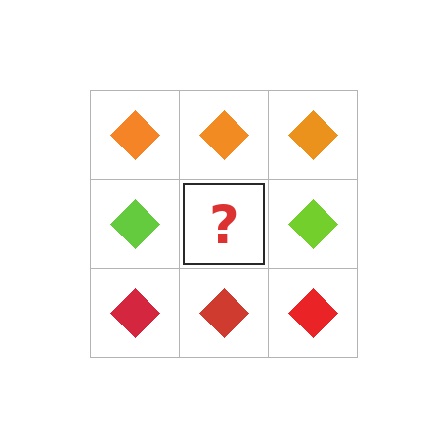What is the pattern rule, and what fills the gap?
The rule is that each row has a consistent color. The gap should be filled with a lime diamond.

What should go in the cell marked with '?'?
The missing cell should contain a lime diamond.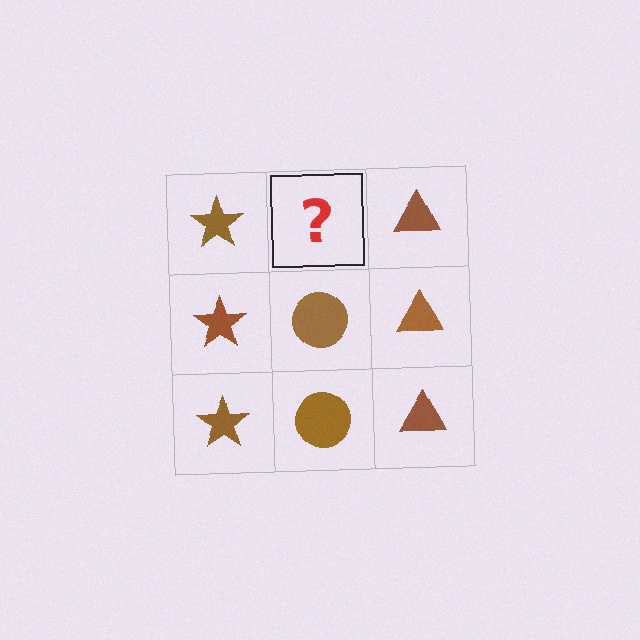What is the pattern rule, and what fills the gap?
The rule is that each column has a consistent shape. The gap should be filled with a brown circle.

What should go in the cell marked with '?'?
The missing cell should contain a brown circle.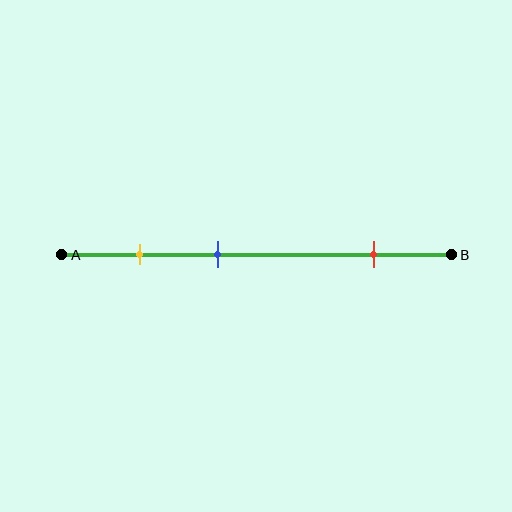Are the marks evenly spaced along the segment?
No, the marks are not evenly spaced.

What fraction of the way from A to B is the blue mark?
The blue mark is approximately 40% (0.4) of the way from A to B.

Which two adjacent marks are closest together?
The yellow and blue marks are the closest adjacent pair.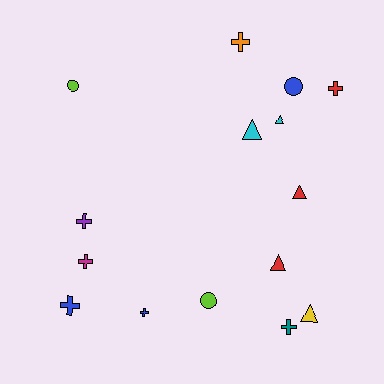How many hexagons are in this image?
There are no hexagons.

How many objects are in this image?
There are 15 objects.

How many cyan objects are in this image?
There are 2 cyan objects.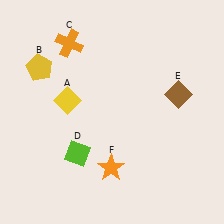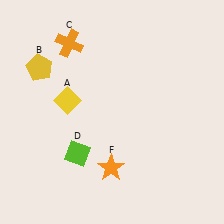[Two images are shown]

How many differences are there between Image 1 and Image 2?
There is 1 difference between the two images.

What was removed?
The brown diamond (E) was removed in Image 2.